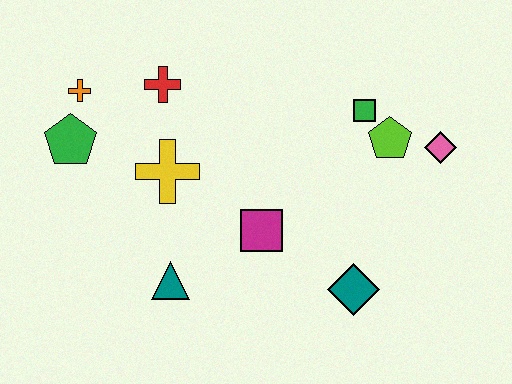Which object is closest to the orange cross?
The green pentagon is closest to the orange cross.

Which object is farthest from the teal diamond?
The orange cross is farthest from the teal diamond.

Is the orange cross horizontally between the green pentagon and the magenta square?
Yes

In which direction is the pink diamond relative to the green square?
The pink diamond is to the right of the green square.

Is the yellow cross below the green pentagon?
Yes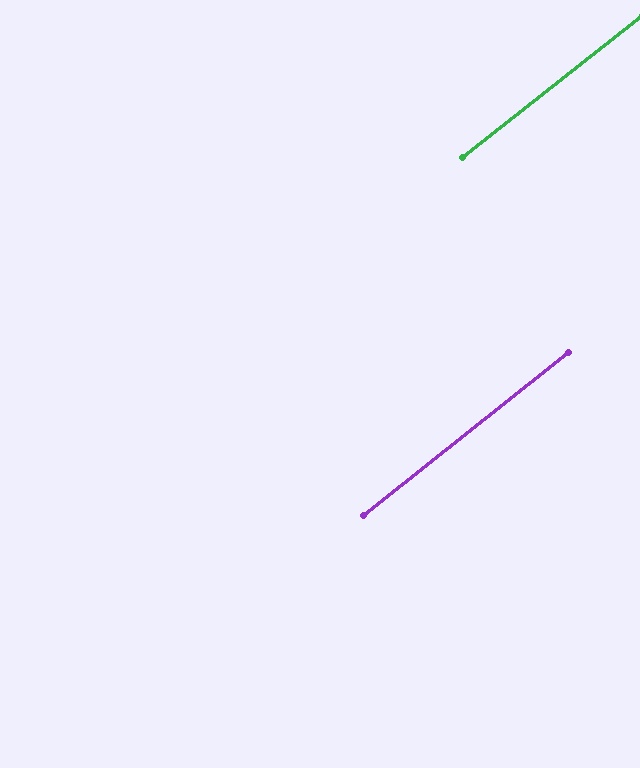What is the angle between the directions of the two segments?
Approximately 0 degrees.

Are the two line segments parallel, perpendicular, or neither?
Parallel — their directions differ by only 0.1°.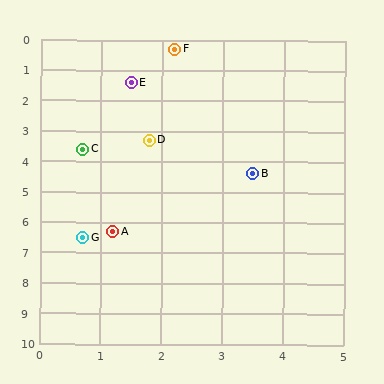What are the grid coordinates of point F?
Point F is at approximately (2.2, 0.3).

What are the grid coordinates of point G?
Point G is at approximately (0.7, 6.5).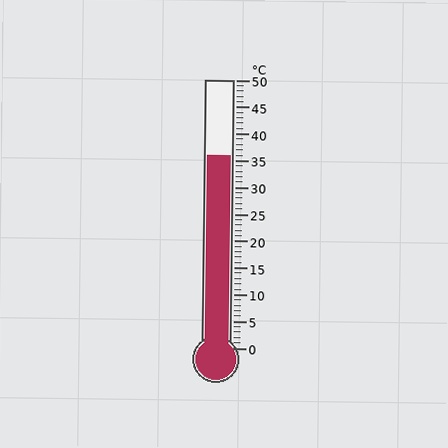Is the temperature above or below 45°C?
The temperature is below 45°C.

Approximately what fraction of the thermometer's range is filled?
The thermometer is filled to approximately 70% of its range.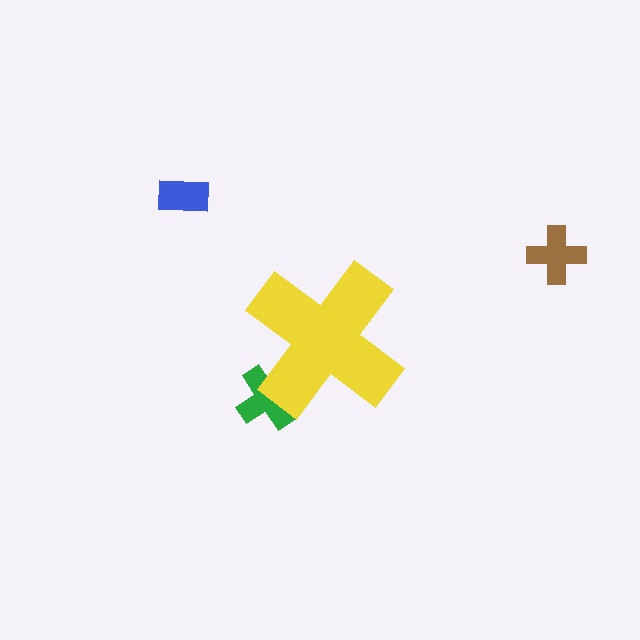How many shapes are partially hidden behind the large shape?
1 shape is partially hidden.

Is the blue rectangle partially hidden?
No, the blue rectangle is fully visible.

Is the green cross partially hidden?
Yes, the green cross is partially hidden behind the yellow cross.